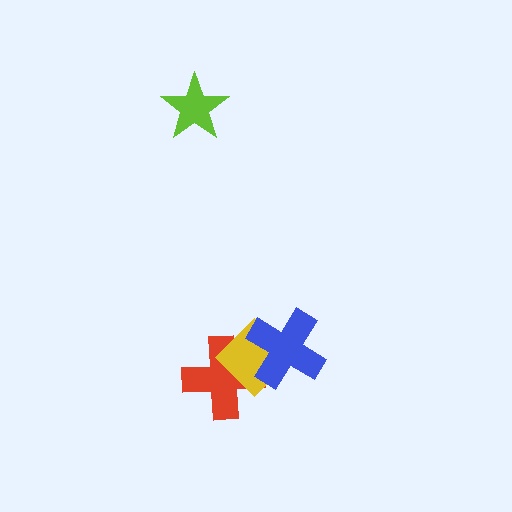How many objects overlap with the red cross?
2 objects overlap with the red cross.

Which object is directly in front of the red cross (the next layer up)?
The yellow diamond is directly in front of the red cross.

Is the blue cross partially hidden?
No, no other shape covers it.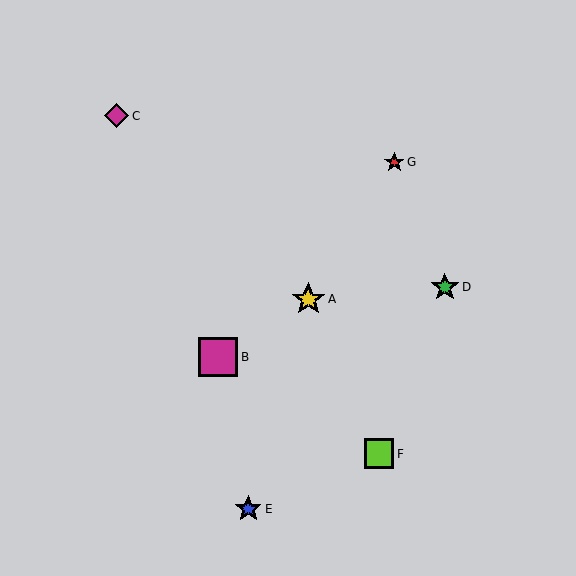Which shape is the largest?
The magenta square (labeled B) is the largest.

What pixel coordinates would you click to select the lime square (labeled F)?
Click at (379, 454) to select the lime square F.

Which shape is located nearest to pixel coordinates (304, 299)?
The yellow star (labeled A) at (308, 300) is nearest to that location.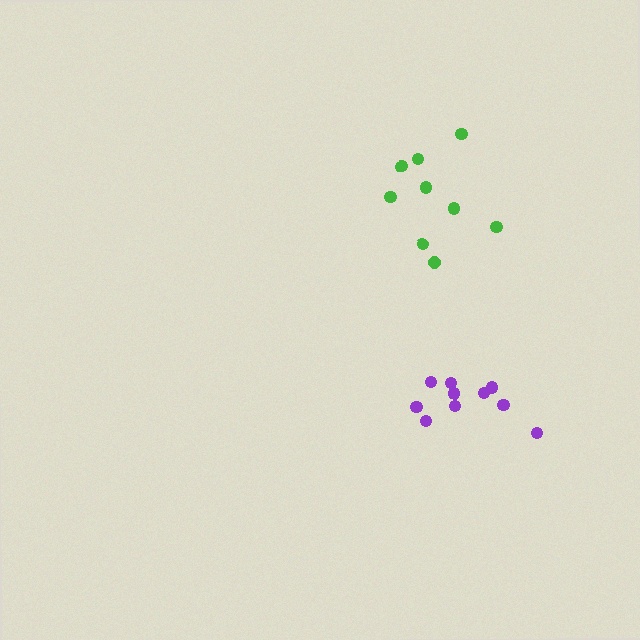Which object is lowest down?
The purple cluster is bottommost.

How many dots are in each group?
Group 1: 9 dots, Group 2: 10 dots (19 total).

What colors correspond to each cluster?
The clusters are colored: green, purple.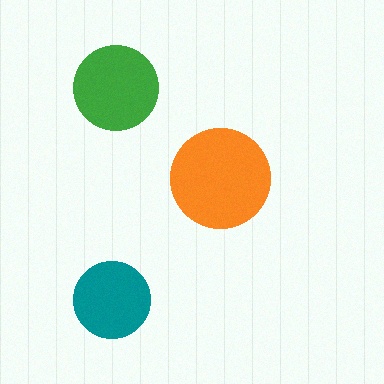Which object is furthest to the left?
The teal circle is leftmost.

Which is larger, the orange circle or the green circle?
The orange one.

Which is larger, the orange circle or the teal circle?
The orange one.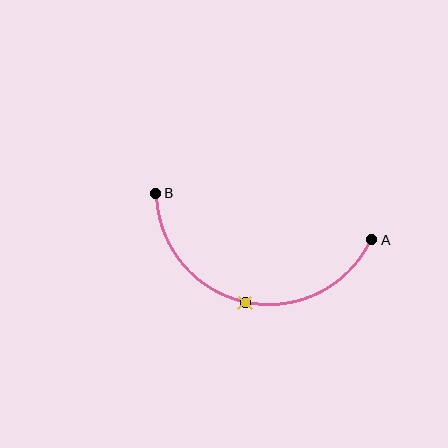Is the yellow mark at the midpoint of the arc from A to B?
Yes. The yellow mark lies on the arc at equal arc-length from both A and B — it is the arc midpoint.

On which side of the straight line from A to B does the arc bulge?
The arc bulges below the straight line connecting A and B.